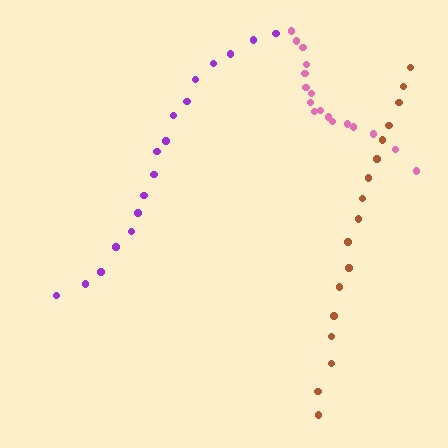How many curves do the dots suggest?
There are 3 distinct paths.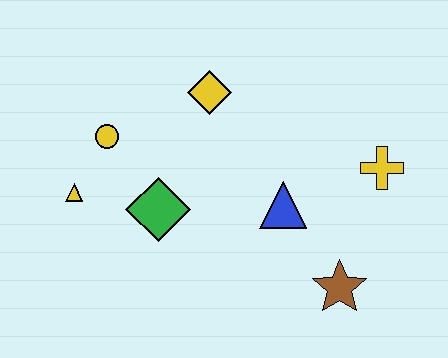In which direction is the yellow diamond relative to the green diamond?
The yellow diamond is above the green diamond.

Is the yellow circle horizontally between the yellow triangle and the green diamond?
Yes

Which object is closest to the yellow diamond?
The yellow circle is closest to the yellow diamond.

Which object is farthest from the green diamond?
The yellow cross is farthest from the green diamond.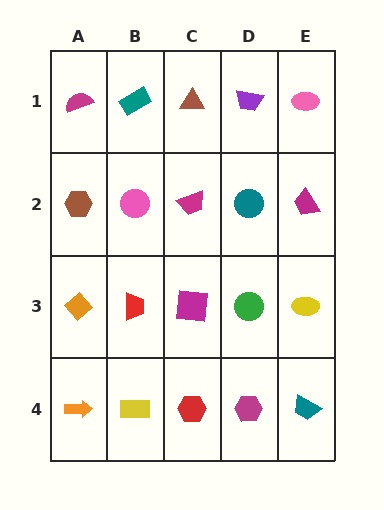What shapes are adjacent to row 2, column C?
A brown triangle (row 1, column C), a magenta square (row 3, column C), a pink circle (row 2, column B), a teal circle (row 2, column D).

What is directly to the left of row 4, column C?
A yellow rectangle.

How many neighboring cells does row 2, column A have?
3.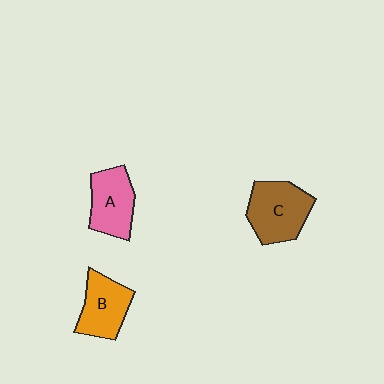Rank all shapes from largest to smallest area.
From largest to smallest: C (brown), A (pink), B (orange).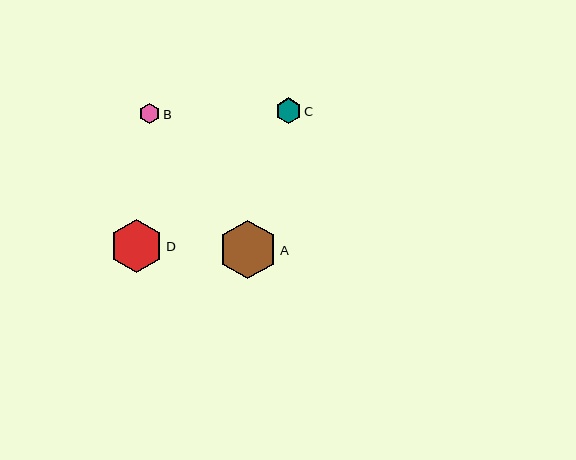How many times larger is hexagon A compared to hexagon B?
Hexagon A is approximately 2.8 times the size of hexagon B.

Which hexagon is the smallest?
Hexagon B is the smallest with a size of approximately 21 pixels.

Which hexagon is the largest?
Hexagon A is the largest with a size of approximately 59 pixels.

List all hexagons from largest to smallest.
From largest to smallest: A, D, C, B.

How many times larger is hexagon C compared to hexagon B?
Hexagon C is approximately 1.2 times the size of hexagon B.